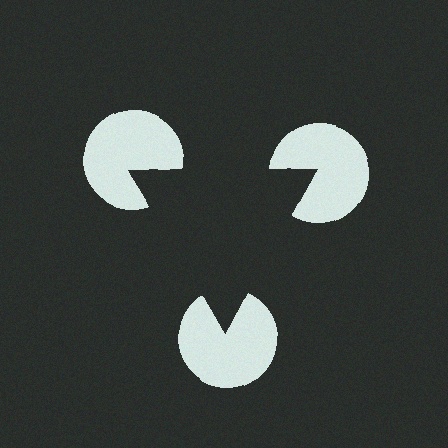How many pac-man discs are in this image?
There are 3 — one at each vertex of the illusory triangle.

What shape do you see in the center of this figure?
An illusory triangle — its edges are inferred from the aligned wedge cuts in the pac-man discs, not physically drawn.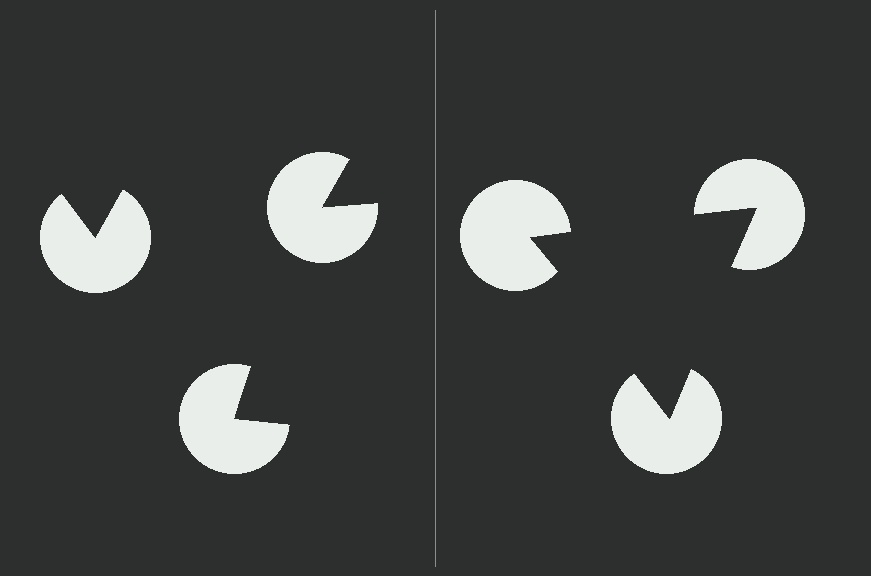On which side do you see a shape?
An illusory triangle appears on the right side. On the left side the wedge cuts are rotated, so no coherent shape forms.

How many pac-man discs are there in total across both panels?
6 — 3 on each side.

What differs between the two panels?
The pac-man discs are positioned identically on both sides; only the wedge orientations differ. On the right they align to a triangle; on the left they are misaligned.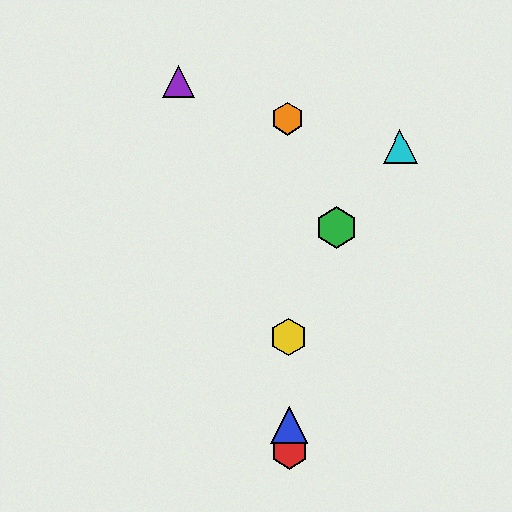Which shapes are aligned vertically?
The red hexagon, the blue triangle, the yellow hexagon, the orange hexagon are aligned vertically.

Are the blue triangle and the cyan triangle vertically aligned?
No, the blue triangle is at x≈289 and the cyan triangle is at x≈400.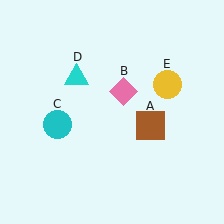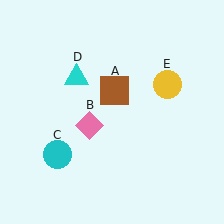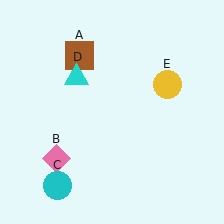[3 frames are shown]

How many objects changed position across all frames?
3 objects changed position: brown square (object A), pink diamond (object B), cyan circle (object C).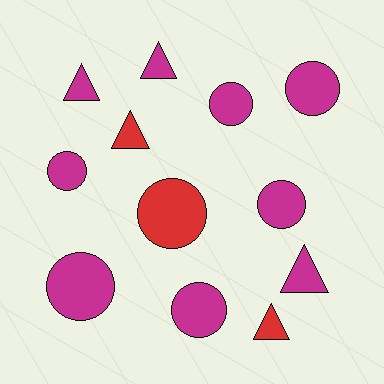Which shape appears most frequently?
Circle, with 7 objects.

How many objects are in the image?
There are 12 objects.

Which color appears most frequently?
Magenta, with 9 objects.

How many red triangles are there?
There are 2 red triangles.